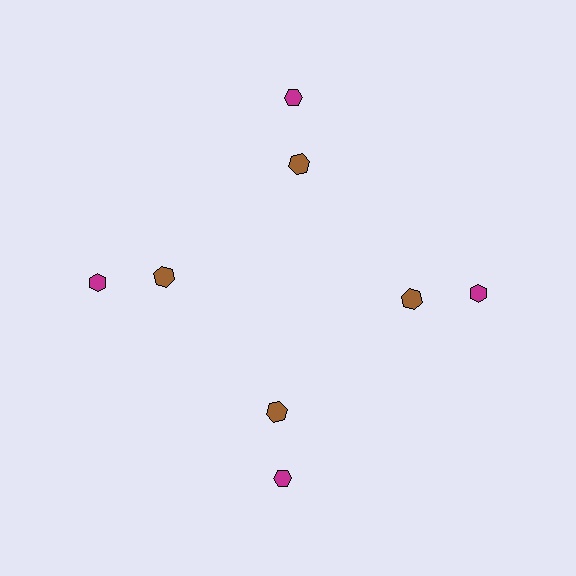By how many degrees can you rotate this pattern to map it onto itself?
The pattern maps onto itself every 90 degrees of rotation.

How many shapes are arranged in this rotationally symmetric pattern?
There are 8 shapes, arranged in 4 groups of 2.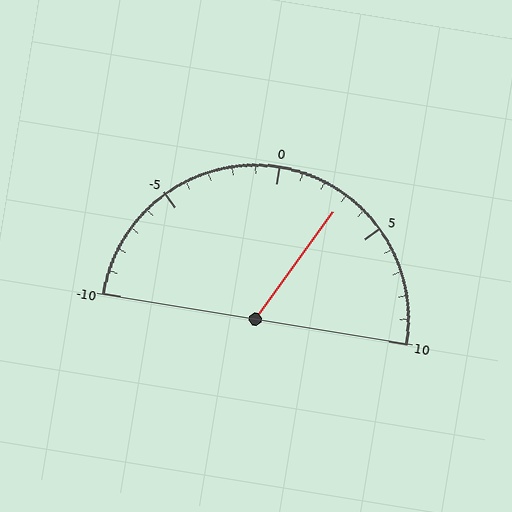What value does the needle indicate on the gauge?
The needle indicates approximately 3.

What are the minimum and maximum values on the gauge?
The gauge ranges from -10 to 10.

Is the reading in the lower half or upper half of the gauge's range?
The reading is in the upper half of the range (-10 to 10).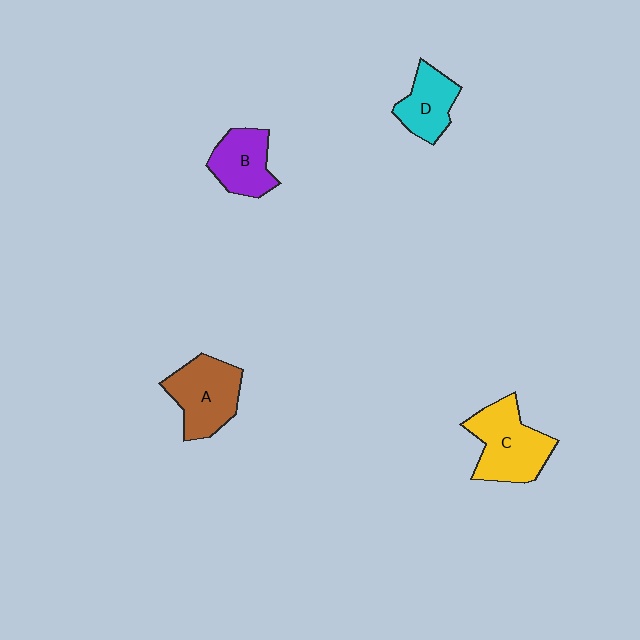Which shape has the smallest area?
Shape D (cyan).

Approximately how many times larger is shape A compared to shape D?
Approximately 1.4 times.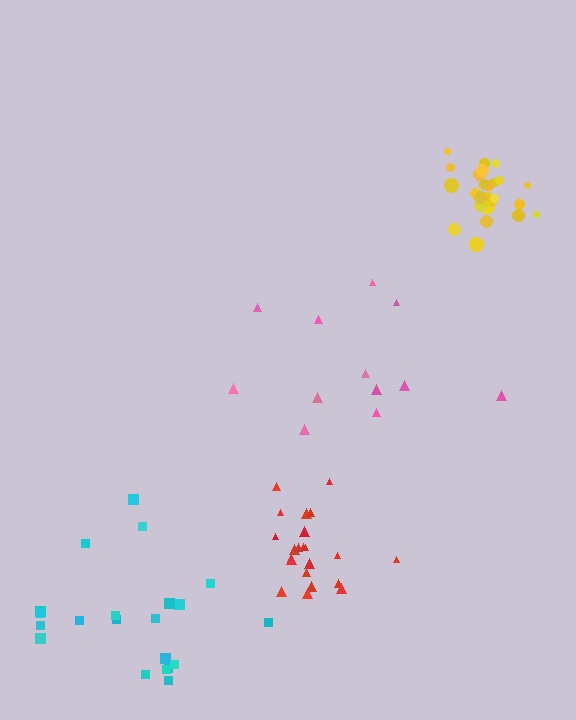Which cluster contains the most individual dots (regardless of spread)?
Yellow (30).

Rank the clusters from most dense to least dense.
yellow, red, cyan, pink.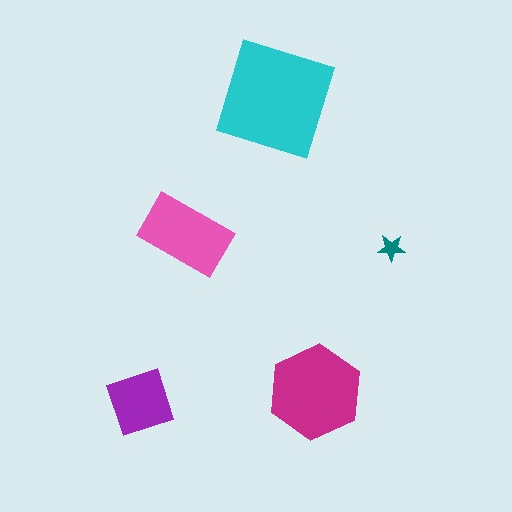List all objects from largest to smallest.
The cyan square, the magenta hexagon, the pink rectangle, the purple diamond, the teal star.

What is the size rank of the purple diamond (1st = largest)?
4th.